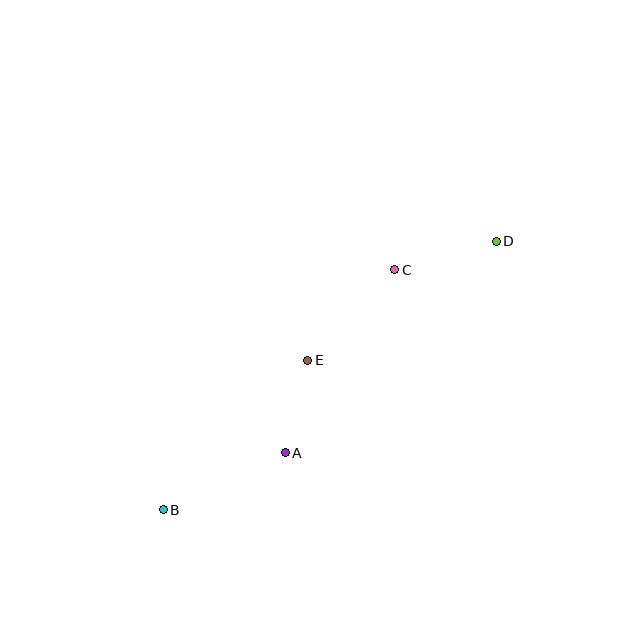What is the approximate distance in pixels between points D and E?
The distance between D and E is approximately 223 pixels.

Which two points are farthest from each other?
Points B and D are farthest from each other.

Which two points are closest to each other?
Points A and E are closest to each other.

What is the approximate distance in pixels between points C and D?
The distance between C and D is approximately 105 pixels.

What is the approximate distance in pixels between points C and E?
The distance between C and E is approximately 125 pixels.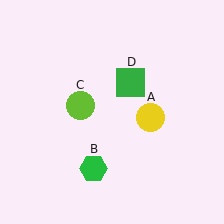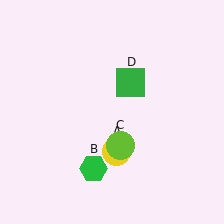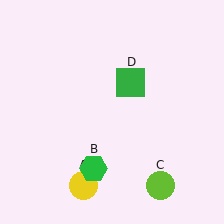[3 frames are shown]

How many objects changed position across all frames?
2 objects changed position: yellow circle (object A), lime circle (object C).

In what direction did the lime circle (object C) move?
The lime circle (object C) moved down and to the right.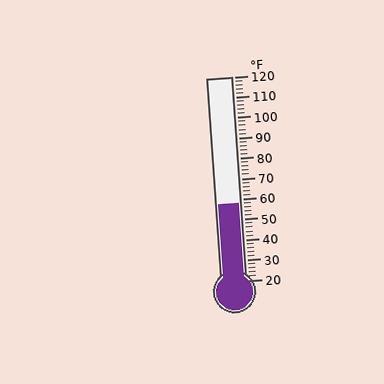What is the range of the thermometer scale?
The thermometer scale ranges from 20°F to 120°F.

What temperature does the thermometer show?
The thermometer shows approximately 58°F.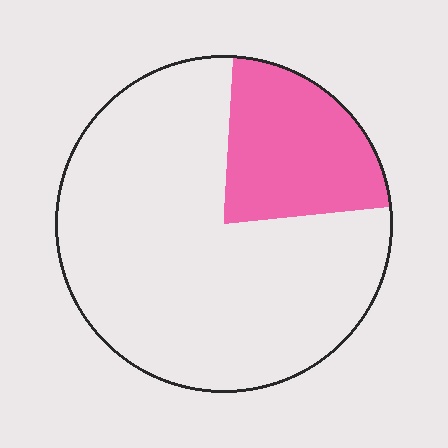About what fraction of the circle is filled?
About one quarter (1/4).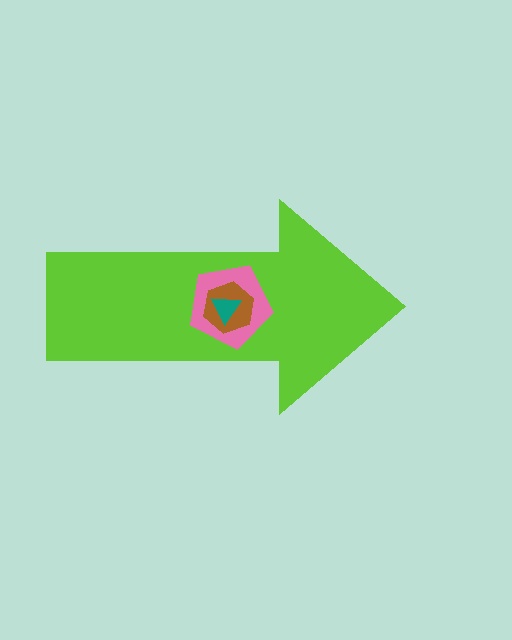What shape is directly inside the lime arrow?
The pink pentagon.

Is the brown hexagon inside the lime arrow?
Yes.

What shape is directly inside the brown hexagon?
The teal triangle.